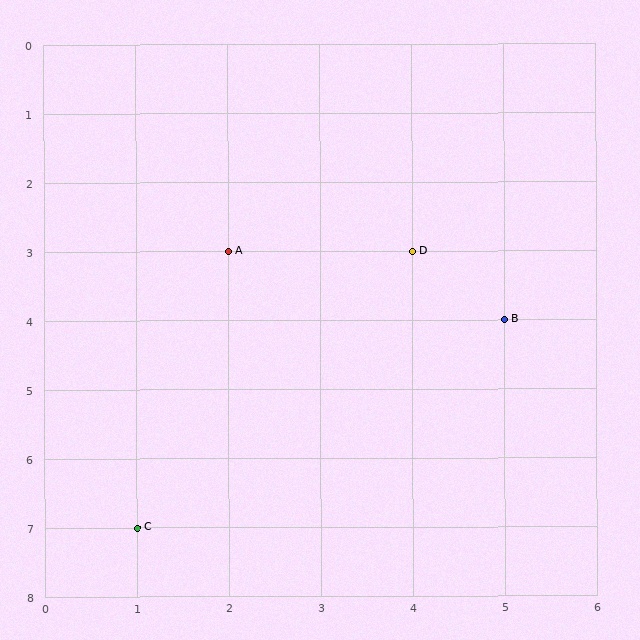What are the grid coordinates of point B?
Point B is at grid coordinates (5, 4).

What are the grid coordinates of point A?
Point A is at grid coordinates (2, 3).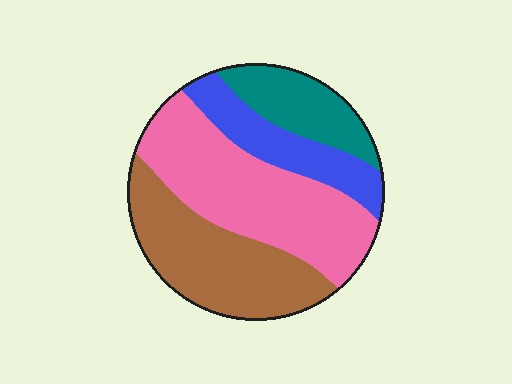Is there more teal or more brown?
Brown.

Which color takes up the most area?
Pink, at roughly 40%.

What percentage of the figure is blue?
Blue takes up less than a sixth of the figure.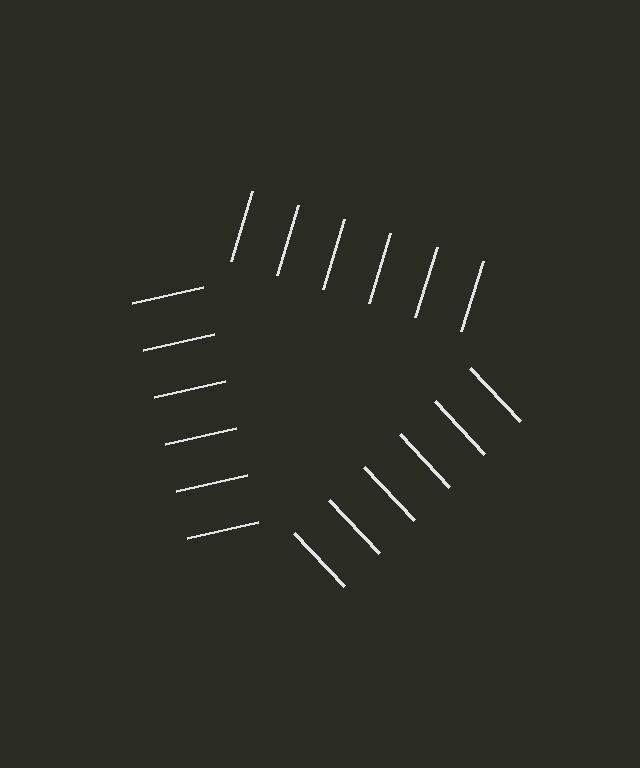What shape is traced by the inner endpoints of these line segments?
An illusory triangle — the line segments terminate on its edges but no continuous stroke is drawn.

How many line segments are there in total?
18 — 6 along each of the 3 edges.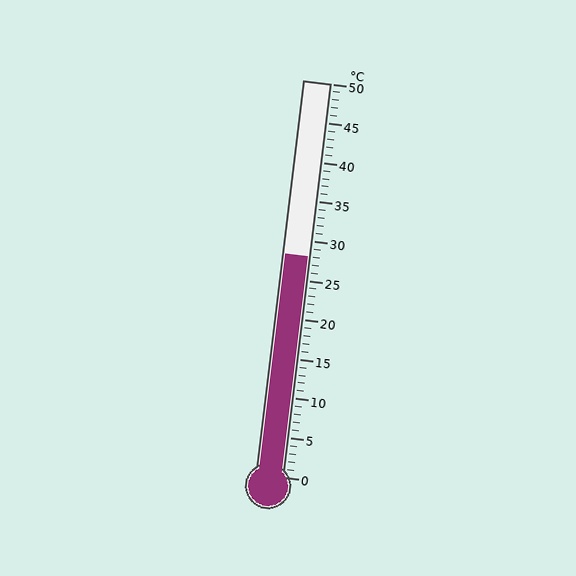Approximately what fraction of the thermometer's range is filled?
The thermometer is filled to approximately 55% of its range.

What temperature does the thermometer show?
The thermometer shows approximately 28°C.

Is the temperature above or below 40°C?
The temperature is below 40°C.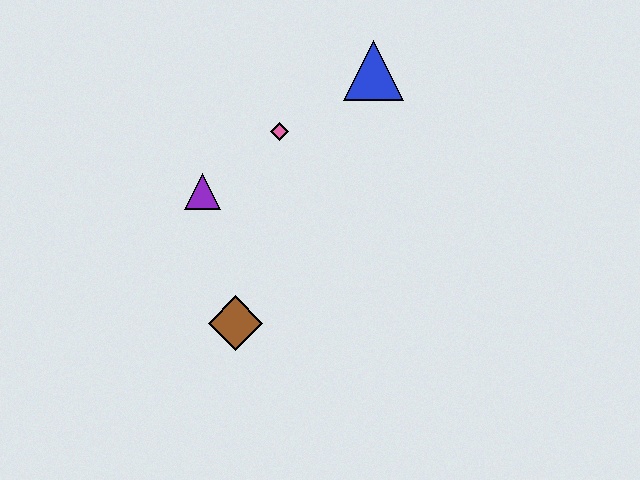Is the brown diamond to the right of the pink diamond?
No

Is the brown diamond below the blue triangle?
Yes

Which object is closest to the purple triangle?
The pink diamond is closest to the purple triangle.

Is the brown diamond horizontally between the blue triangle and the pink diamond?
No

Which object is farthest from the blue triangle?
The brown diamond is farthest from the blue triangle.